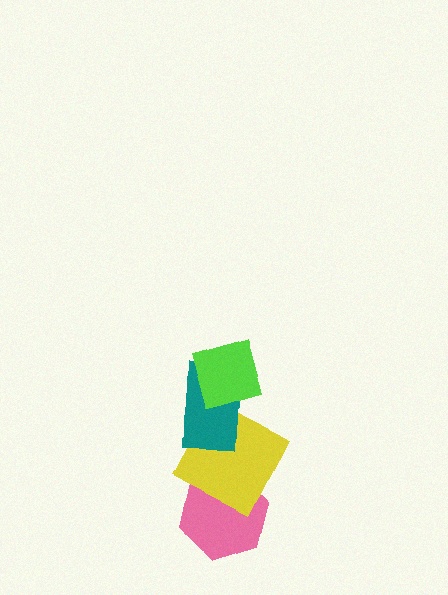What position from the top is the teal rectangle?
The teal rectangle is 2nd from the top.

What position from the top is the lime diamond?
The lime diamond is 1st from the top.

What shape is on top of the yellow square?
The teal rectangle is on top of the yellow square.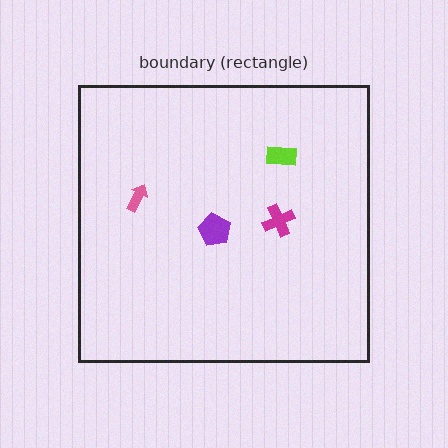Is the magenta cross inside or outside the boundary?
Inside.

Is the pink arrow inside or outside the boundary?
Inside.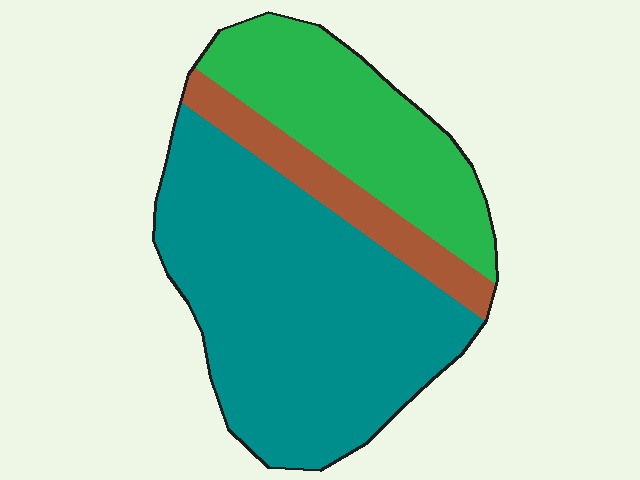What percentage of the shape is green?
Green takes up between a sixth and a third of the shape.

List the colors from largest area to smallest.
From largest to smallest: teal, green, brown.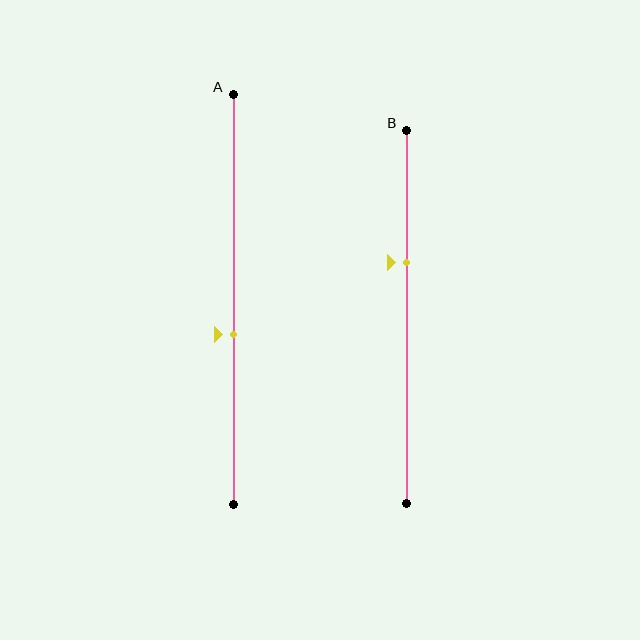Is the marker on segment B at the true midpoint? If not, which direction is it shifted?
No, the marker on segment B is shifted upward by about 15% of the segment length.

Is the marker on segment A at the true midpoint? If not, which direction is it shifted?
No, the marker on segment A is shifted downward by about 9% of the segment length.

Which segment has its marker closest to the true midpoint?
Segment A has its marker closest to the true midpoint.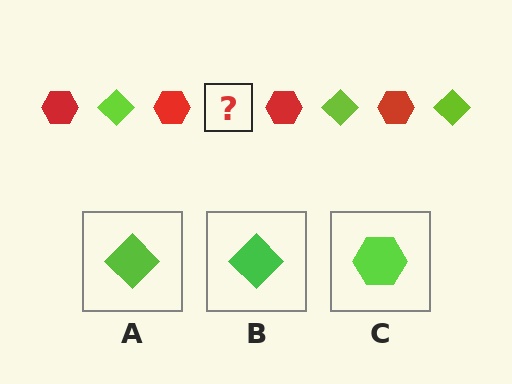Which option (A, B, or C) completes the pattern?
A.